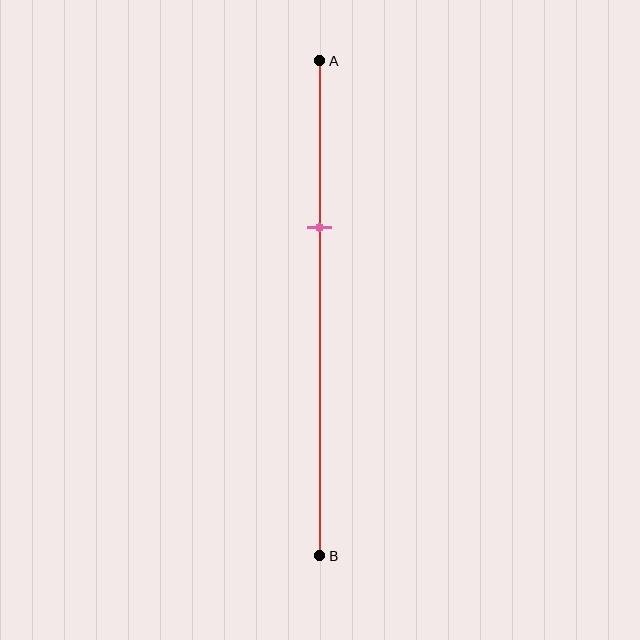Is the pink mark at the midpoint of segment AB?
No, the mark is at about 35% from A, not at the 50% midpoint.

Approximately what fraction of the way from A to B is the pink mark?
The pink mark is approximately 35% of the way from A to B.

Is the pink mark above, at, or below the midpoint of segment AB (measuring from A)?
The pink mark is above the midpoint of segment AB.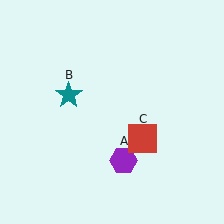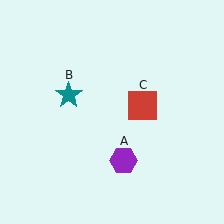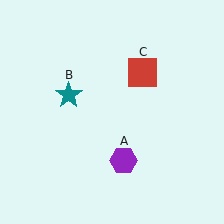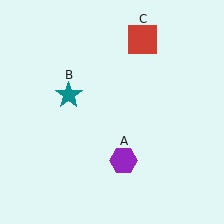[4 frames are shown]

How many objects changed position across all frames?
1 object changed position: red square (object C).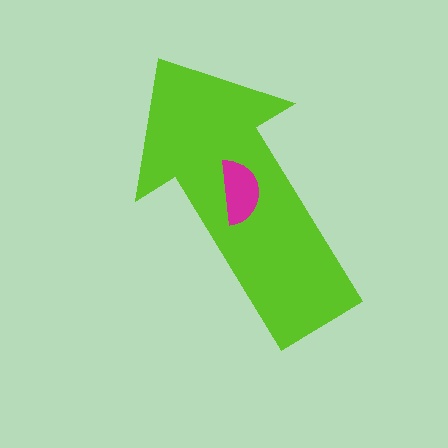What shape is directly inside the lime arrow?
The magenta semicircle.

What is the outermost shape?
The lime arrow.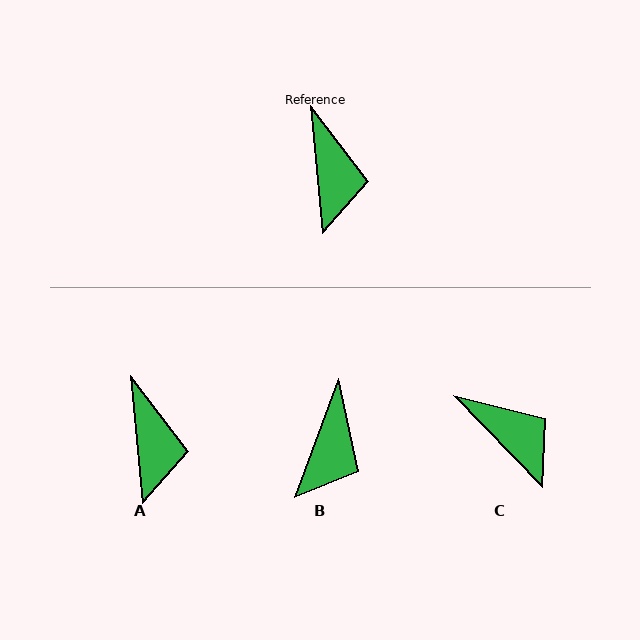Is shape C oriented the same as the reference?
No, it is off by about 39 degrees.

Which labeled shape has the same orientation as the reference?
A.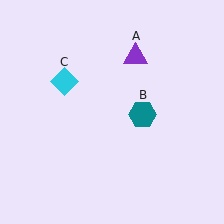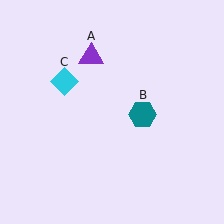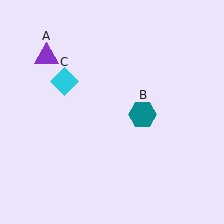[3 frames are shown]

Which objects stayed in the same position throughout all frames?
Teal hexagon (object B) and cyan diamond (object C) remained stationary.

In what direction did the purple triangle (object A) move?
The purple triangle (object A) moved left.